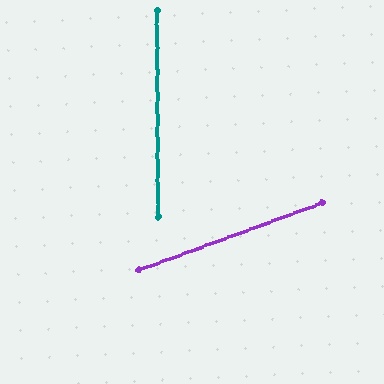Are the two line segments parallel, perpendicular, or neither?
Neither parallel nor perpendicular — they differ by about 71°.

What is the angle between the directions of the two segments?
Approximately 71 degrees.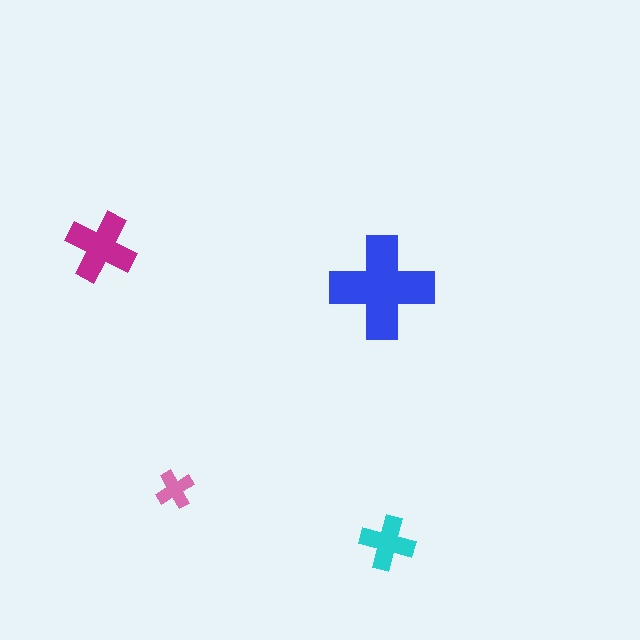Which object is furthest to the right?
The cyan cross is rightmost.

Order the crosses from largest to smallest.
the blue one, the magenta one, the cyan one, the pink one.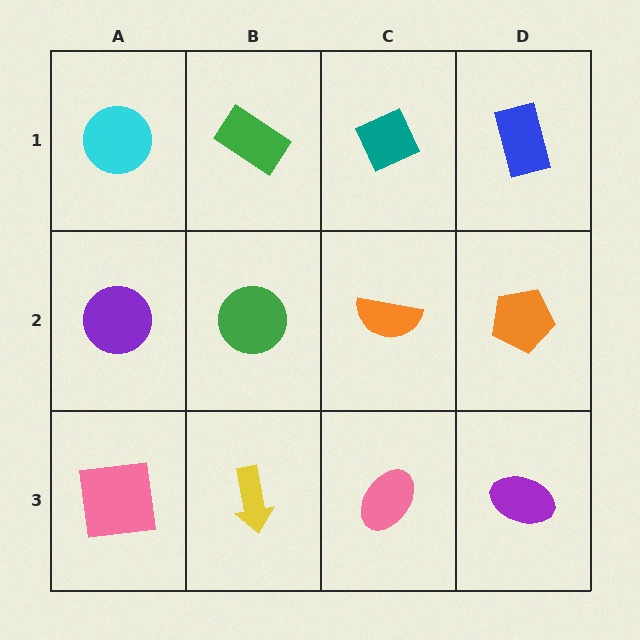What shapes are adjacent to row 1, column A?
A purple circle (row 2, column A), a green rectangle (row 1, column B).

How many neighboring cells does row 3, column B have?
3.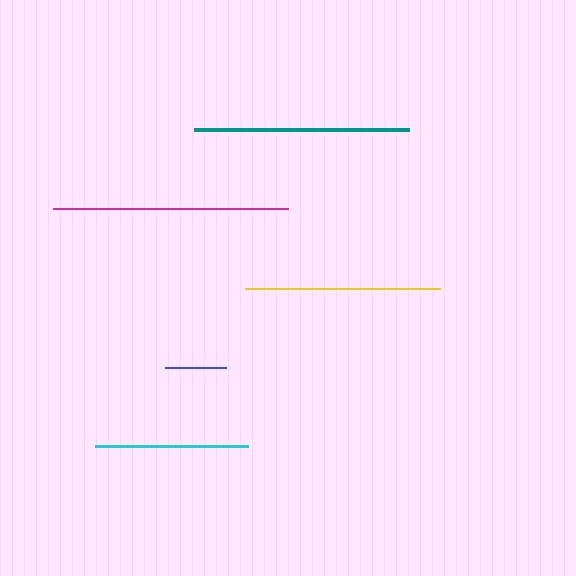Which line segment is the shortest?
The blue line is the shortest at approximately 62 pixels.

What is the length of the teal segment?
The teal segment is approximately 215 pixels long.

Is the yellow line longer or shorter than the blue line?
The yellow line is longer than the blue line.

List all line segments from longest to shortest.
From longest to shortest: magenta, teal, yellow, cyan, blue.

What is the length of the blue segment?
The blue segment is approximately 62 pixels long.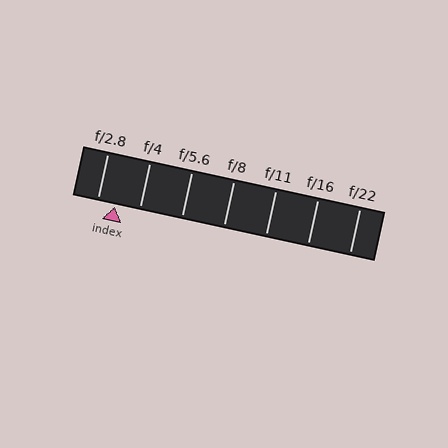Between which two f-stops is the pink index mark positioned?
The index mark is between f/2.8 and f/4.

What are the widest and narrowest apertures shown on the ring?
The widest aperture shown is f/2.8 and the narrowest is f/22.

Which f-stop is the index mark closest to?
The index mark is closest to f/2.8.